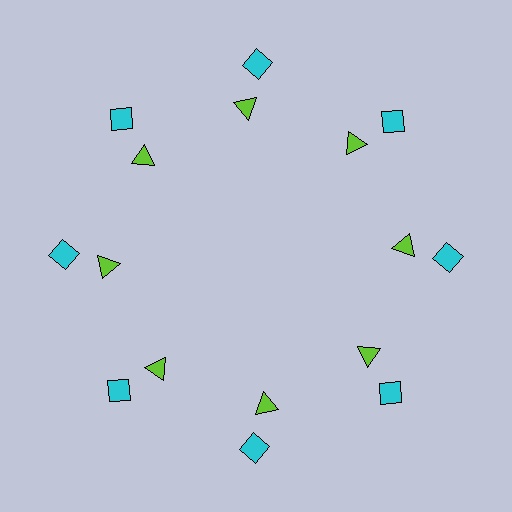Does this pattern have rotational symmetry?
Yes, this pattern has 8-fold rotational symmetry. It looks the same after rotating 45 degrees around the center.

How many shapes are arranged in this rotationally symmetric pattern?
There are 16 shapes, arranged in 8 groups of 2.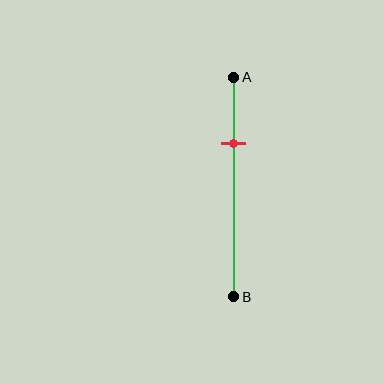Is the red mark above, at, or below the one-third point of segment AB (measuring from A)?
The red mark is approximately at the one-third point of segment AB.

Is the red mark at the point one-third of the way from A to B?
Yes, the mark is approximately at the one-third point.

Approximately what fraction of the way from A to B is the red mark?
The red mark is approximately 30% of the way from A to B.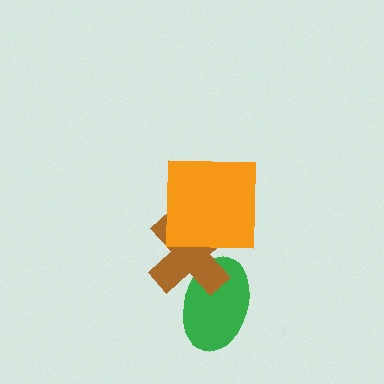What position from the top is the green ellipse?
The green ellipse is 3rd from the top.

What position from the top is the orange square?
The orange square is 1st from the top.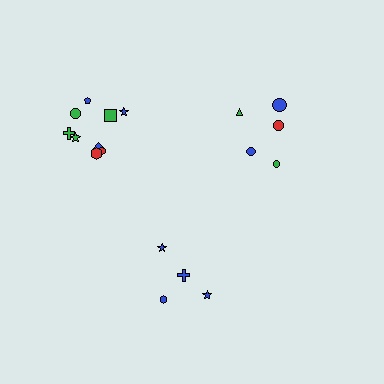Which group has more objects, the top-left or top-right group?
The top-left group.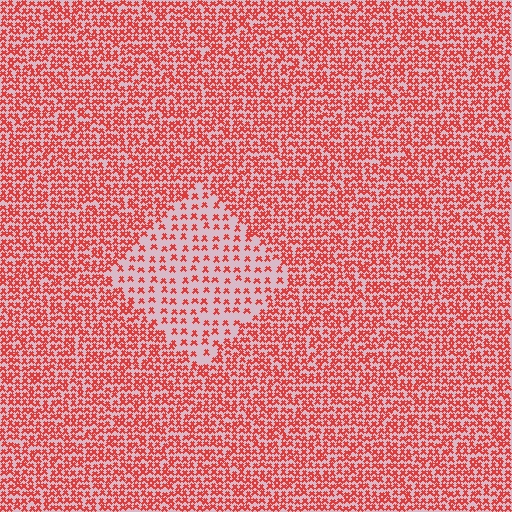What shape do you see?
I see a diamond.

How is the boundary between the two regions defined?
The boundary is defined by a change in element density (approximately 2.3x ratio). All elements are the same color, size, and shape.